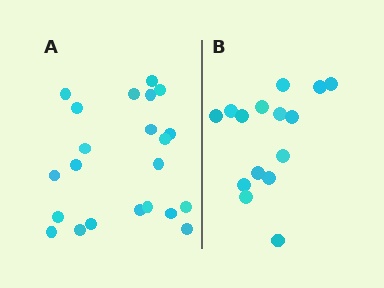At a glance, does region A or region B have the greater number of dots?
Region A (the left region) has more dots.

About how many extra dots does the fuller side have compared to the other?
Region A has roughly 8 or so more dots than region B.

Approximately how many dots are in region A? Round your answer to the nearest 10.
About 20 dots. (The exact count is 22, which rounds to 20.)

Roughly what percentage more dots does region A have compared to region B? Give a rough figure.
About 45% more.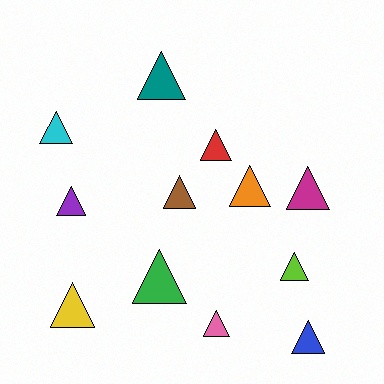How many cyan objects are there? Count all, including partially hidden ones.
There is 1 cyan object.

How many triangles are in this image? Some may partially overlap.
There are 12 triangles.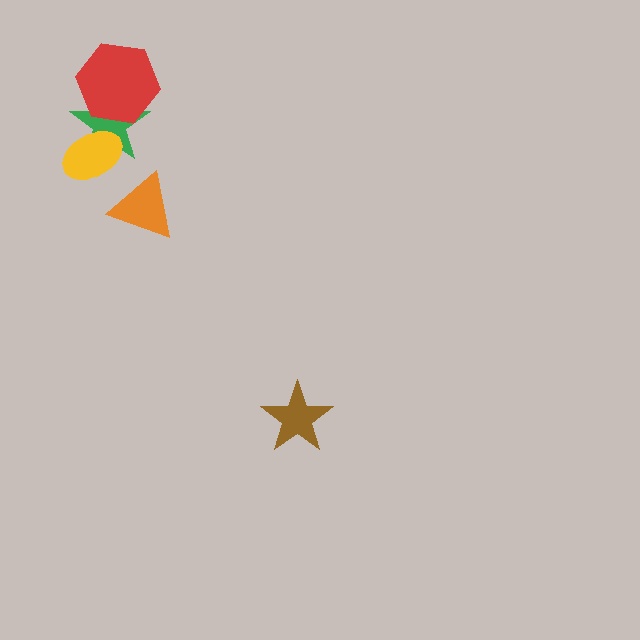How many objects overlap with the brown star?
0 objects overlap with the brown star.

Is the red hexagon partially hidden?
No, no other shape covers it.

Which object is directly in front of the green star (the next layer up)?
The yellow ellipse is directly in front of the green star.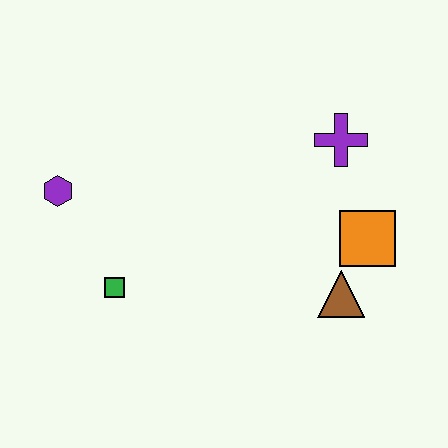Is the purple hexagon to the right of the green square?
No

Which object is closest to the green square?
The purple hexagon is closest to the green square.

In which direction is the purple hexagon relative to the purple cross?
The purple hexagon is to the left of the purple cross.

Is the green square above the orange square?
No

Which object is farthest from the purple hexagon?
The orange square is farthest from the purple hexagon.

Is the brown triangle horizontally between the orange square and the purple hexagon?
Yes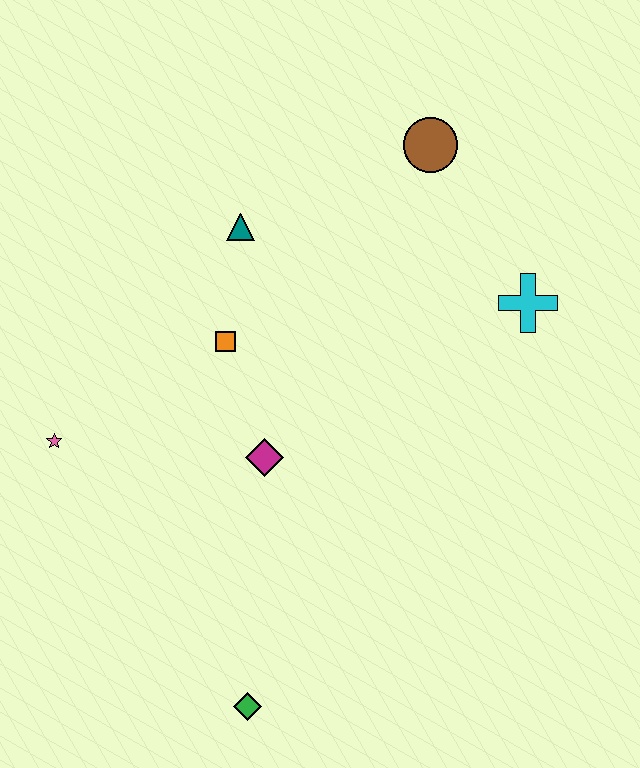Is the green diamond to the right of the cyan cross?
No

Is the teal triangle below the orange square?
No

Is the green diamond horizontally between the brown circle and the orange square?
Yes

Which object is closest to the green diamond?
The magenta diamond is closest to the green diamond.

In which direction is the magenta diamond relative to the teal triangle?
The magenta diamond is below the teal triangle.